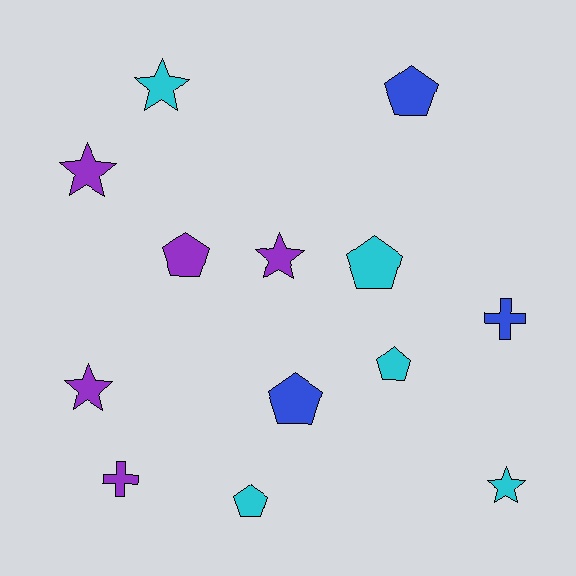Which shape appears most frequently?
Pentagon, with 6 objects.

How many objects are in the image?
There are 13 objects.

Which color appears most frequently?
Cyan, with 5 objects.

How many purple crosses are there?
There is 1 purple cross.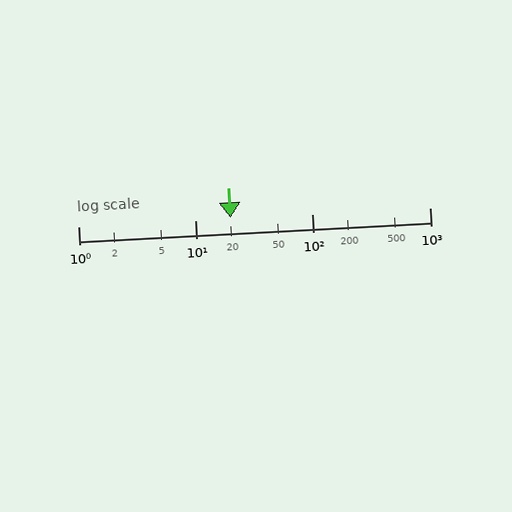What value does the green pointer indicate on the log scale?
The pointer indicates approximately 20.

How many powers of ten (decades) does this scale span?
The scale spans 3 decades, from 1 to 1000.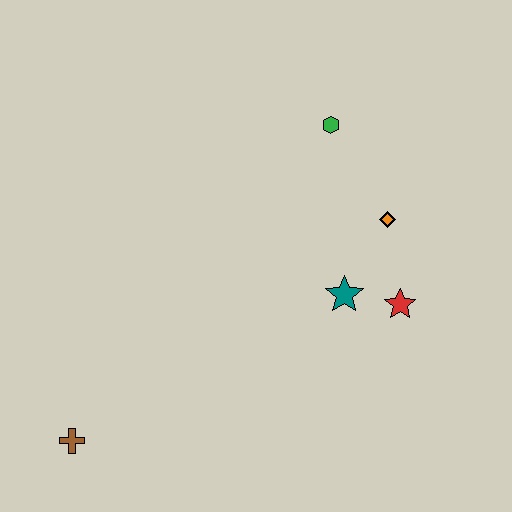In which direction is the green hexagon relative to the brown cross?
The green hexagon is above the brown cross.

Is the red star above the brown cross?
Yes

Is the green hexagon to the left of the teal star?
Yes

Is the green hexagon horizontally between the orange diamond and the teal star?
No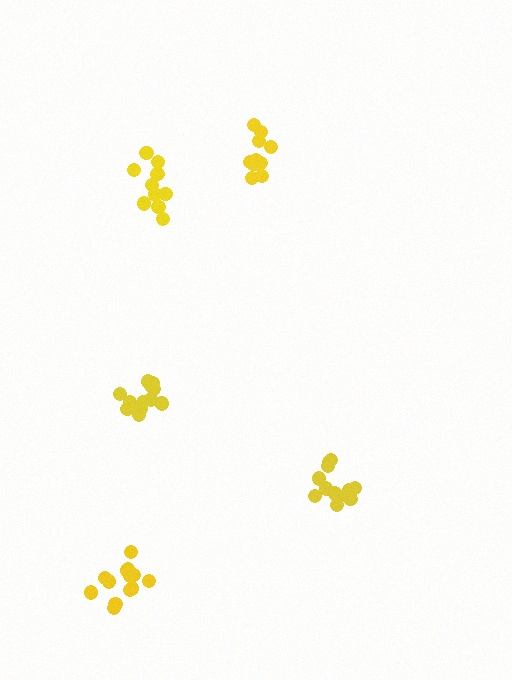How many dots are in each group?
Group 1: 13 dots, Group 2: 13 dots, Group 3: 11 dots, Group 4: 13 dots, Group 5: 11 dots (61 total).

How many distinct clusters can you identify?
There are 5 distinct clusters.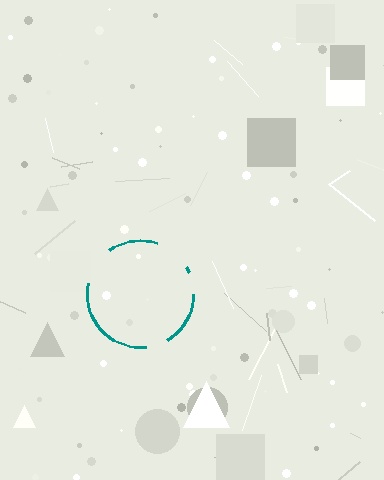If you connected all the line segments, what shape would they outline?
They would outline a circle.